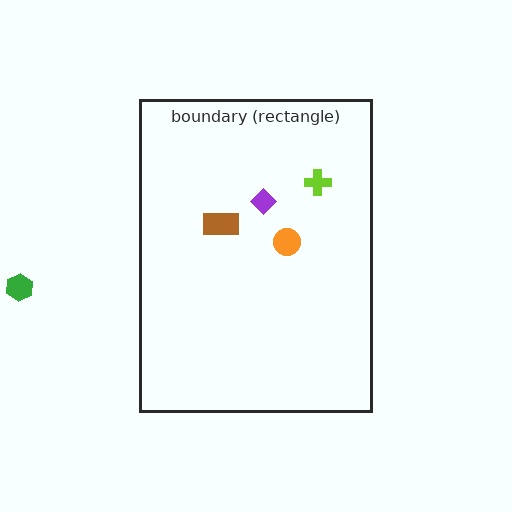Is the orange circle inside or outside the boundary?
Inside.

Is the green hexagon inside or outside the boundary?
Outside.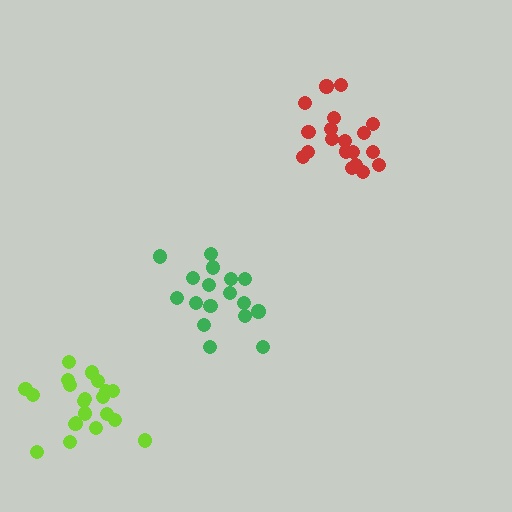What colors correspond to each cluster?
The clusters are colored: green, red, lime.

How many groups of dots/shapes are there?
There are 3 groups.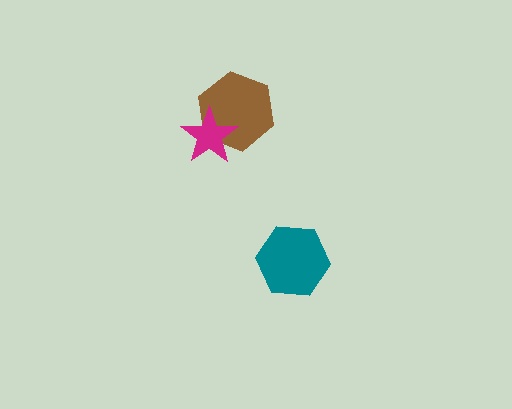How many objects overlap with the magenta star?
1 object overlaps with the magenta star.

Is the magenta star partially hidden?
No, no other shape covers it.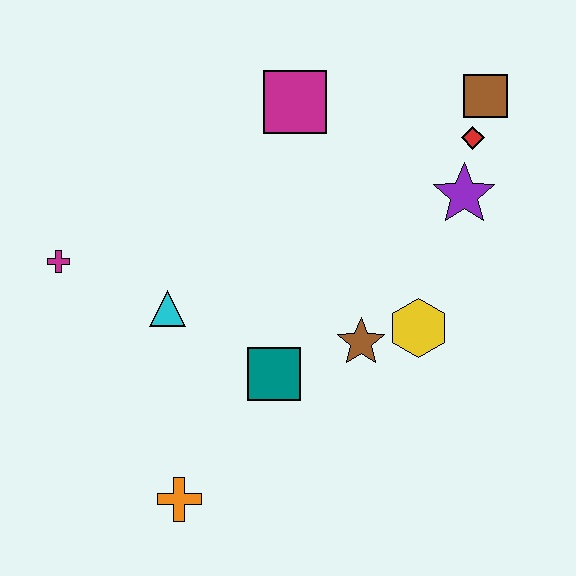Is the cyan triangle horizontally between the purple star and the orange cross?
No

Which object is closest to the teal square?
The brown star is closest to the teal square.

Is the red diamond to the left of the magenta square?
No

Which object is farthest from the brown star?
The magenta cross is farthest from the brown star.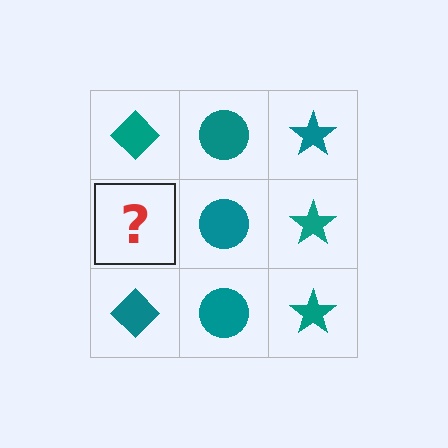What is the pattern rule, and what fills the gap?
The rule is that each column has a consistent shape. The gap should be filled with a teal diamond.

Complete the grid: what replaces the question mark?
The question mark should be replaced with a teal diamond.